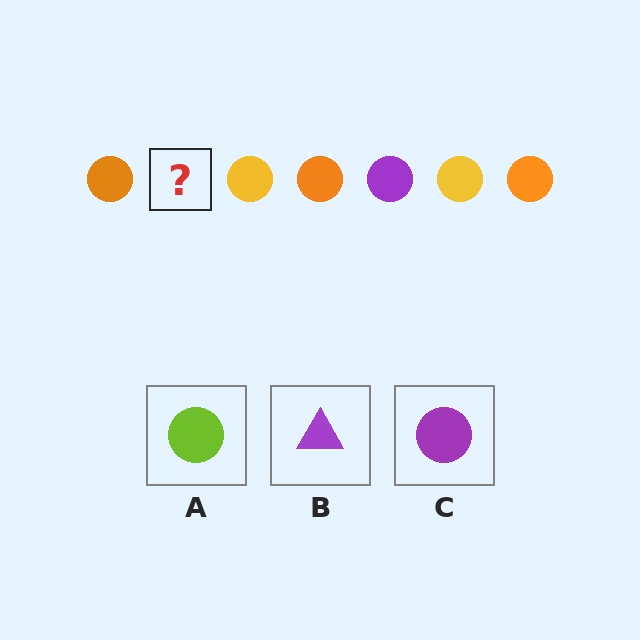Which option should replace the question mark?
Option C.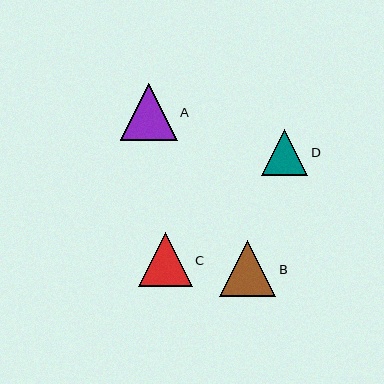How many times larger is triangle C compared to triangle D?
Triangle C is approximately 1.2 times the size of triangle D.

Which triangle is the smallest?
Triangle D is the smallest with a size of approximately 47 pixels.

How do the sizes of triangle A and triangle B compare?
Triangle A and triangle B are approximately the same size.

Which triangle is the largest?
Triangle A is the largest with a size of approximately 57 pixels.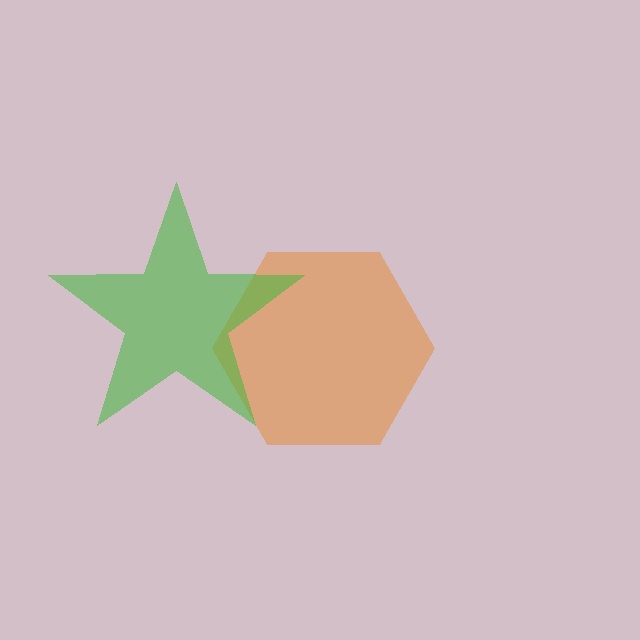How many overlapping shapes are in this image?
There are 2 overlapping shapes in the image.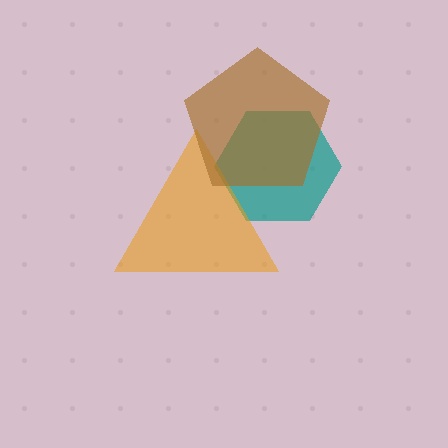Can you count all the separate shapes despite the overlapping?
Yes, there are 3 separate shapes.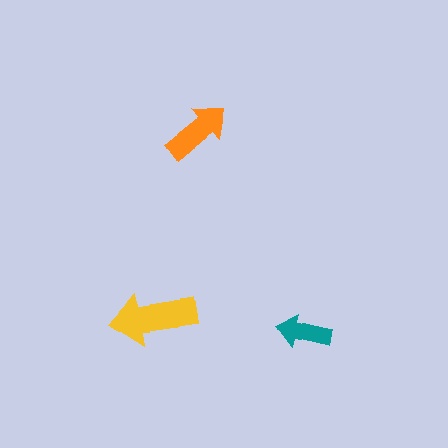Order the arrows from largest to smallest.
the yellow one, the orange one, the teal one.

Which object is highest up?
The orange arrow is topmost.